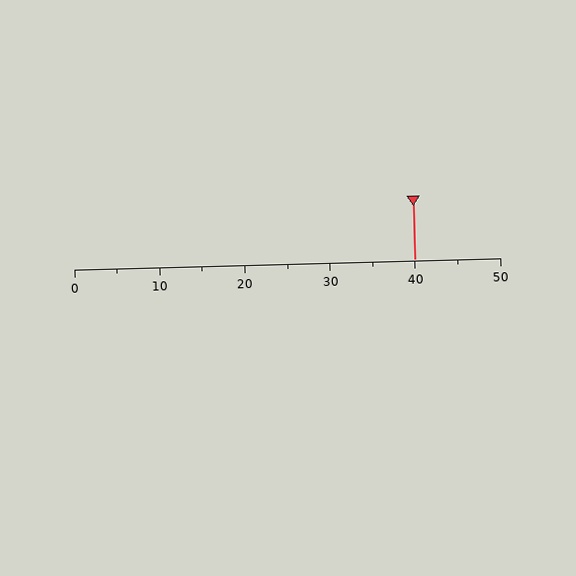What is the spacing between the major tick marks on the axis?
The major ticks are spaced 10 apart.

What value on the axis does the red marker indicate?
The marker indicates approximately 40.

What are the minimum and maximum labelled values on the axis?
The axis runs from 0 to 50.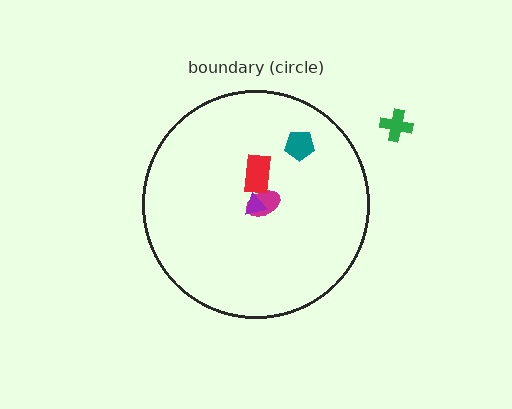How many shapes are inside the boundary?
4 inside, 1 outside.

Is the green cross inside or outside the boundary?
Outside.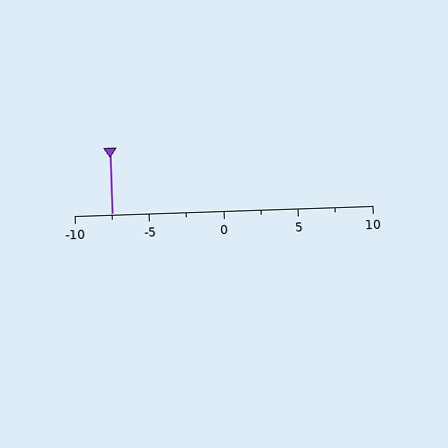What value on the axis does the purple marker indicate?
The marker indicates approximately -7.5.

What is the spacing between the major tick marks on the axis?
The major ticks are spaced 5 apart.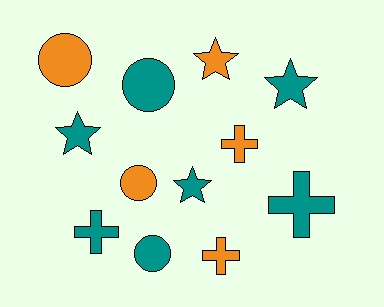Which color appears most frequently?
Teal, with 7 objects.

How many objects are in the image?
There are 12 objects.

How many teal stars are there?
There are 3 teal stars.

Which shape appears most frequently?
Star, with 4 objects.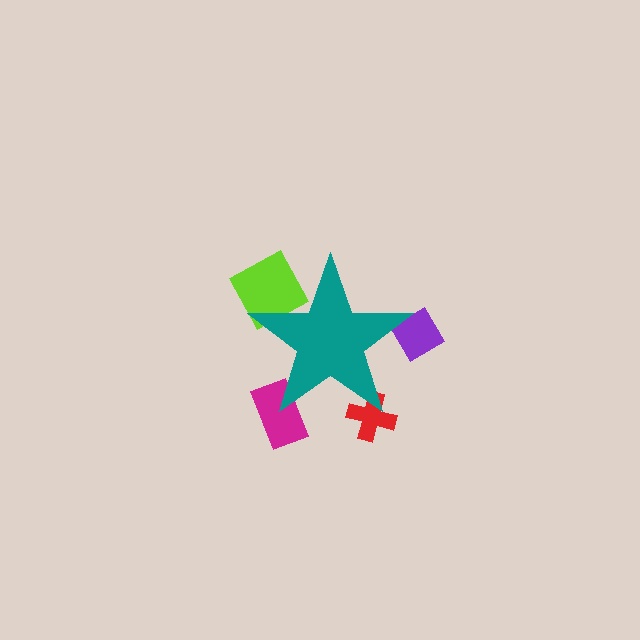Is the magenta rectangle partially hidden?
Yes, the magenta rectangle is partially hidden behind the teal star.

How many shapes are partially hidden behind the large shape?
4 shapes are partially hidden.